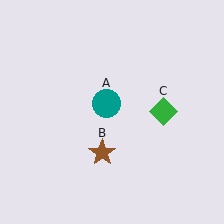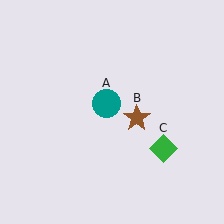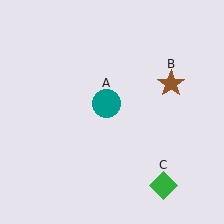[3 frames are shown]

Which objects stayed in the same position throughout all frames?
Teal circle (object A) remained stationary.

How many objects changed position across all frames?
2 objects changed position: brown star (object B), green diamond (object C).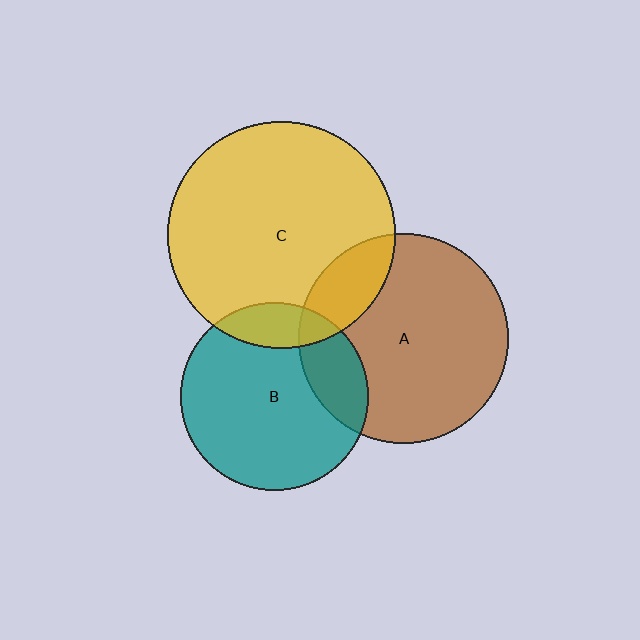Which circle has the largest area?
Circle C (yellow).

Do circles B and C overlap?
Yes.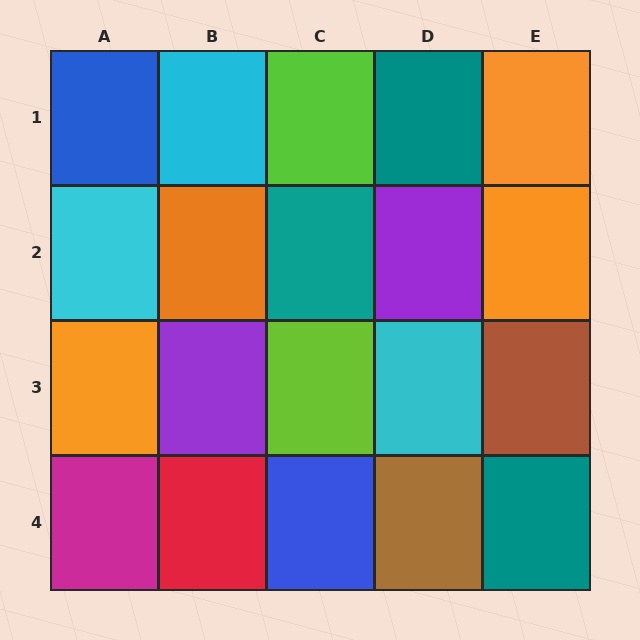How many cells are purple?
2 cells are purple.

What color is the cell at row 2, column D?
Purple.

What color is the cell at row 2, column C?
Teal.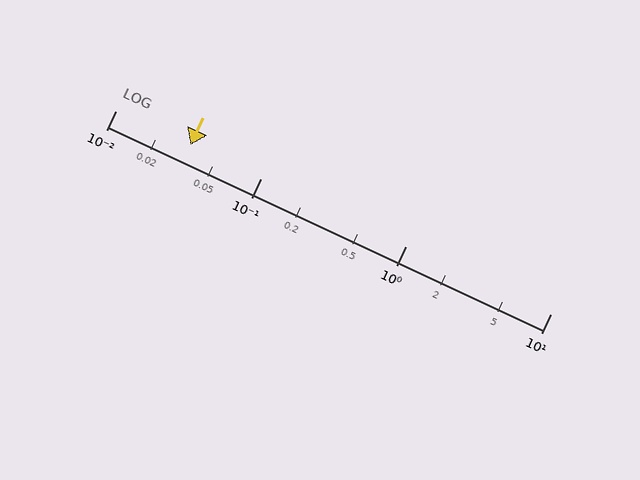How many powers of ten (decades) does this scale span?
The scale spans 3 decades, from 0.01 to 10.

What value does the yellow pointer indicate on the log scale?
The pointer indicates approximately 0.033.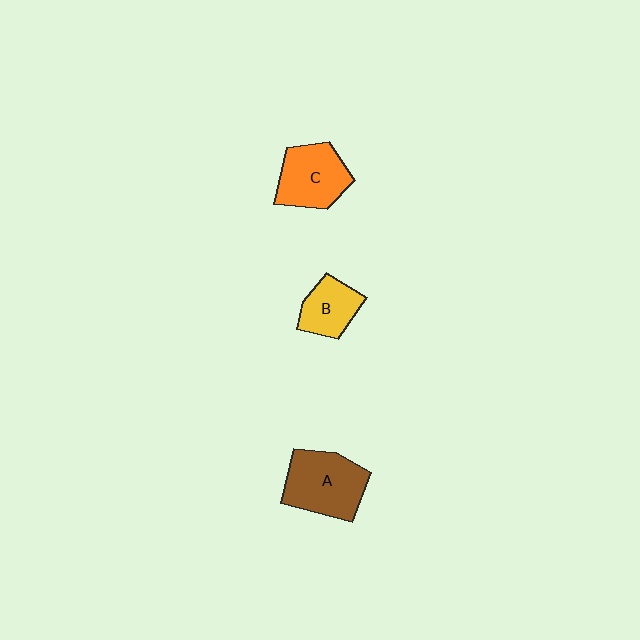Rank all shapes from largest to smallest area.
From largest to smallest: A (brown), C (orange), B (yellow).